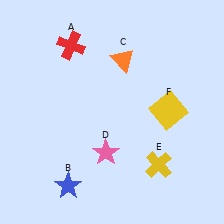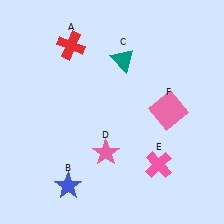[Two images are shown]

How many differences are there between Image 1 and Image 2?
There are 3 differences between the two images.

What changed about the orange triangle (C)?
In Image 1, C is orange. In Image 2, it changed to teal.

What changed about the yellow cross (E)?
In Image 1, E is yellow. In Image 2, it changed to pink.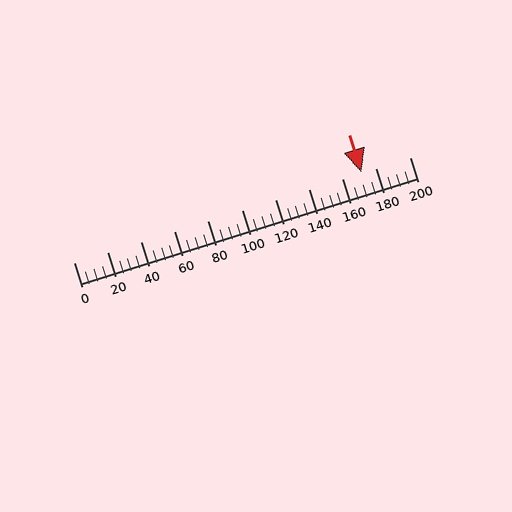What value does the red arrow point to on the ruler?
The red arrow points to approximately 171.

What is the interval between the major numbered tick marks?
The major tick marks are spaced 20 units apart.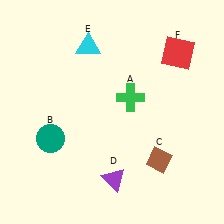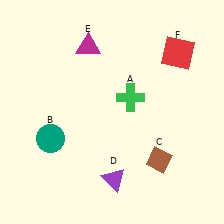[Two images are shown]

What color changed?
The triangle (E) changed from cyan in Image 1 to magenta in Image 2.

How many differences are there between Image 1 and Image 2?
There is 1 difference between the two images.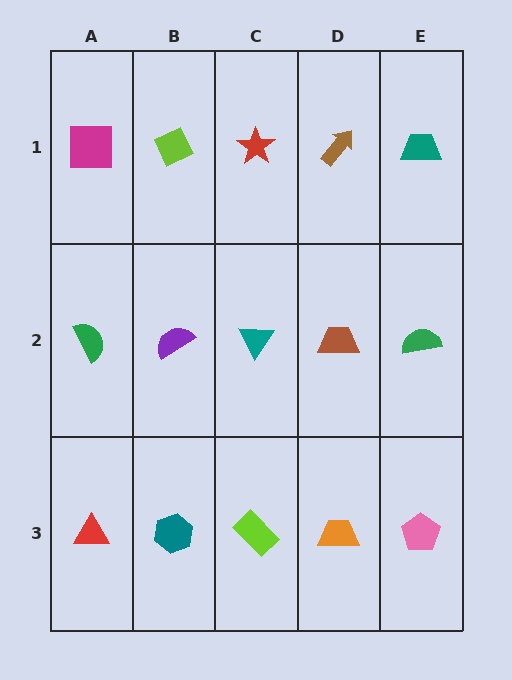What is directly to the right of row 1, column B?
A red star.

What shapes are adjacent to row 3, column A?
A green semicircle (row 2, column A), a teal hexagon (row 3, column B).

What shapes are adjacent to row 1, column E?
A green semicircle (row 2, column E), a brown arrow (row 1, column D).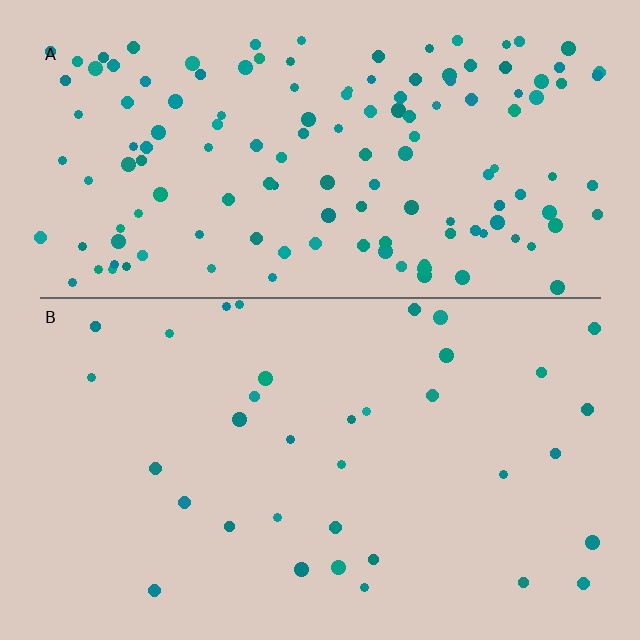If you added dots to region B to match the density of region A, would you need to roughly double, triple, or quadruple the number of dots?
Approximately quadruple.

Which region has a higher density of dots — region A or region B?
A (the top).